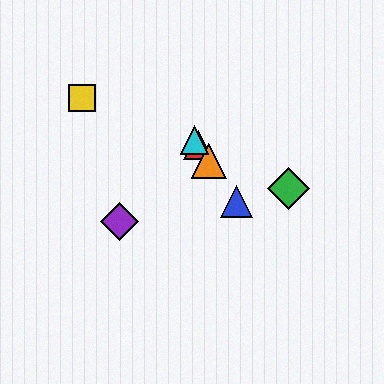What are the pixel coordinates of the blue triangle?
The blue triangle is at (237, 202).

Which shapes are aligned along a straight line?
The red triangle, the blue triangle, the orange triangle, the cyan triangle are aligned along a straight line.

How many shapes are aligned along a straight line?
4 shapes (the red triangle, the blue triangle, the orange triangle, the cyan triangle) are aligned along a straight line.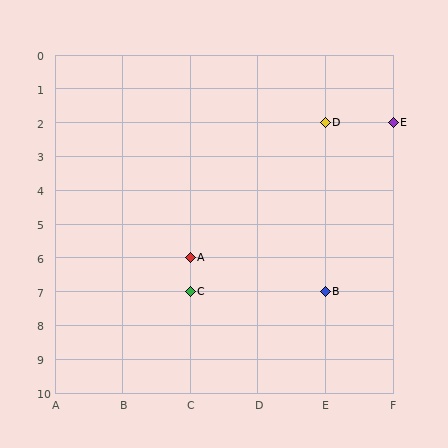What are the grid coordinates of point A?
Point A is at grid coordinates (C, 6).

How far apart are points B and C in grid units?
Points B and C are 2 columns apart.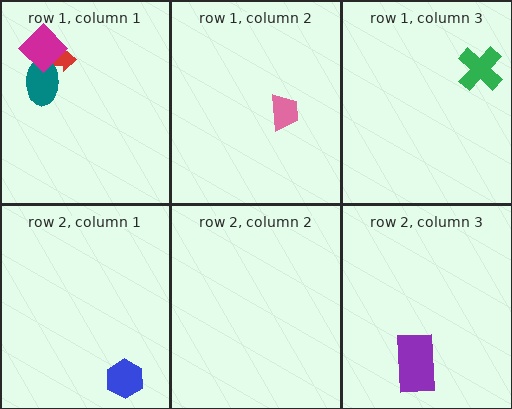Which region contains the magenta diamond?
The row 1, column 1 region.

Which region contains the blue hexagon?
The row 2, column 1 region.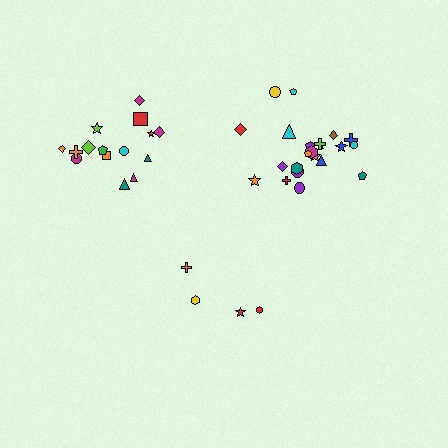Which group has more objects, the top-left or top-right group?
The top-right group.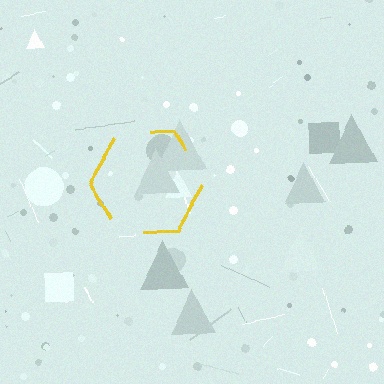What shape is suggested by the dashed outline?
The dashed outline suggests a hexagon.